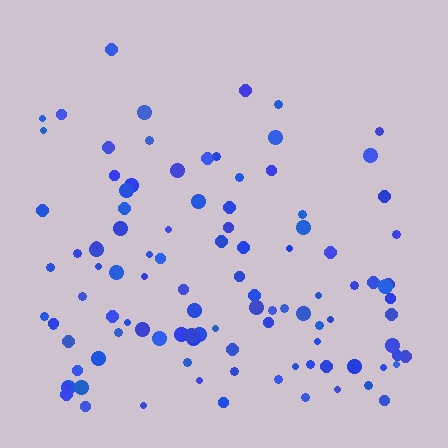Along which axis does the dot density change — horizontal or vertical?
Vertical.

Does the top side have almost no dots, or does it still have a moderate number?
Still a moderate number, just noticeably fewer than the bottom.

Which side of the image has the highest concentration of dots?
The bottom.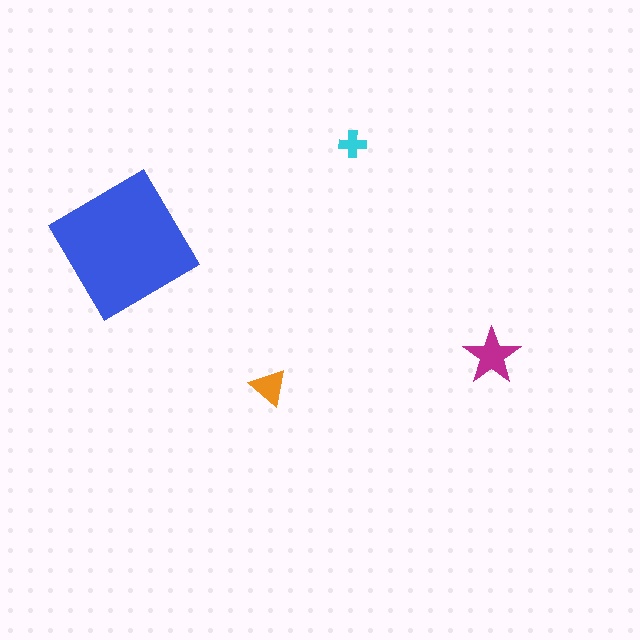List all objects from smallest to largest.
The cyan cross, the orange triangle, the magenta star, the blue diamond.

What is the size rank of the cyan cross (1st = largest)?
4th.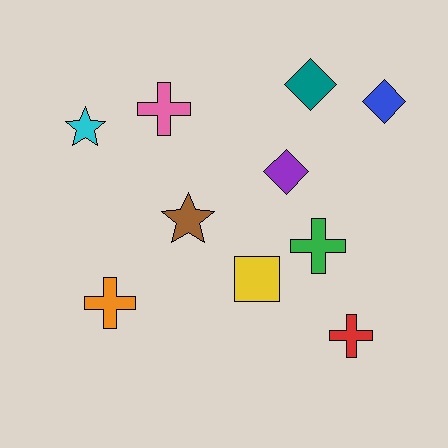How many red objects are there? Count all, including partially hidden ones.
There is 1 red object.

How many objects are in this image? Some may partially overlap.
There are 10 objects.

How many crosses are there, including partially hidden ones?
There are 4 crosses.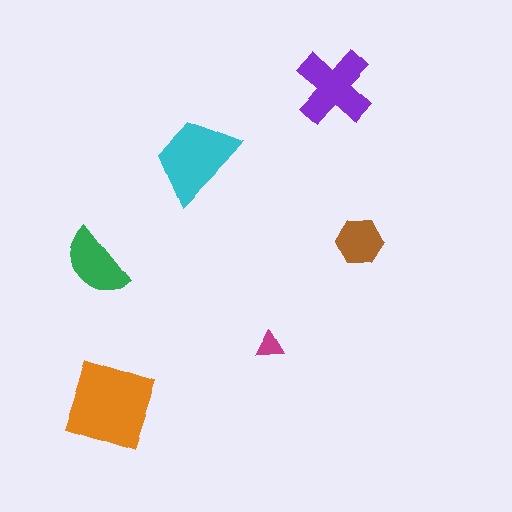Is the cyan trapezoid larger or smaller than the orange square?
Smaller.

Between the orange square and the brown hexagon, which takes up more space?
The orange square.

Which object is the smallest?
The magenta triangle.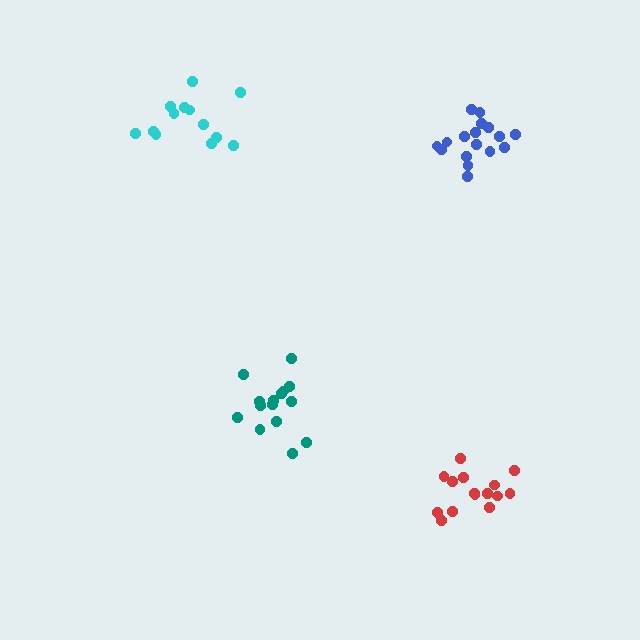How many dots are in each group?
Group 1: 15 dots, Group 2: 15 dots, Group 3: 13 dots, Group 4: 17 dots (60 total).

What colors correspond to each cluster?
The clusters are colored: teal, red, cyan, blue.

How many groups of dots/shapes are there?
There are 4 groups.